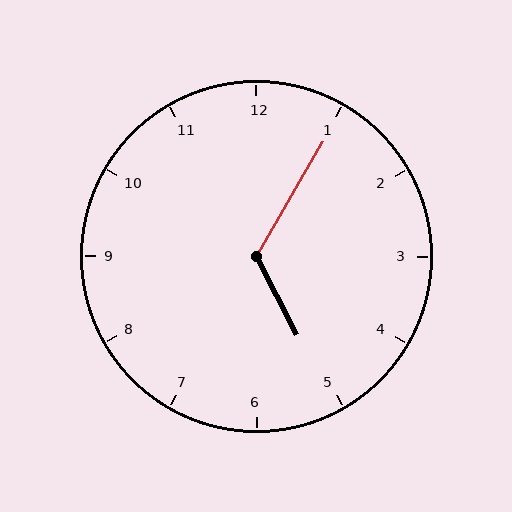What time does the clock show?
5:05.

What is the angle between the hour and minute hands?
Approximately 122 degrees.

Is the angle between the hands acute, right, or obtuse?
It is obtuse.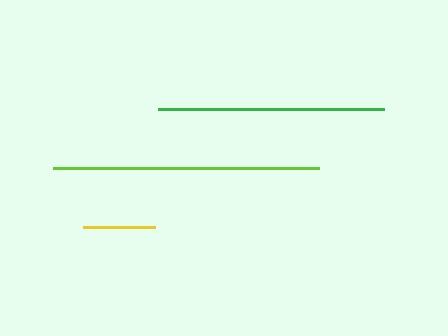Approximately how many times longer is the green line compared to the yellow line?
The green line is approximately 3.2 times the length of the yellow line.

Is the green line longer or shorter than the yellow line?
The green line is longer than the yellow line.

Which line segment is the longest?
The lime line is the longest at approximately 267 pixels.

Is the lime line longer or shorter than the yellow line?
The lime line is longer than the yellow line.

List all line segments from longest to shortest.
From longest to shortest: lime, green, yellow.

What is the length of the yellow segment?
The yellow segment is approximately 71 pixels long.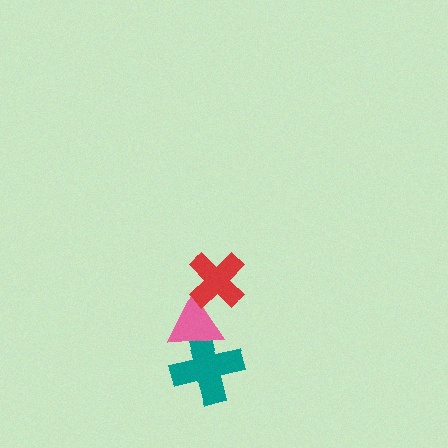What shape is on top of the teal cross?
The pink triangle is on top of the teal cross.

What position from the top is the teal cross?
The teal cross is 3rd from the top.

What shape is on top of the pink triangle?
The red cross is on top of the pink triangle.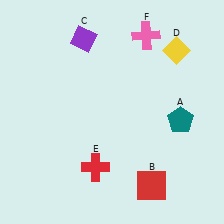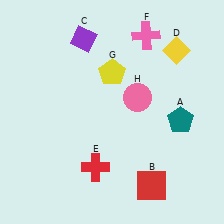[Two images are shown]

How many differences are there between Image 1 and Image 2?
There are 2 differences between the two images.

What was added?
A yellow pentagon (G), a pink circle (H) were added in Image 2.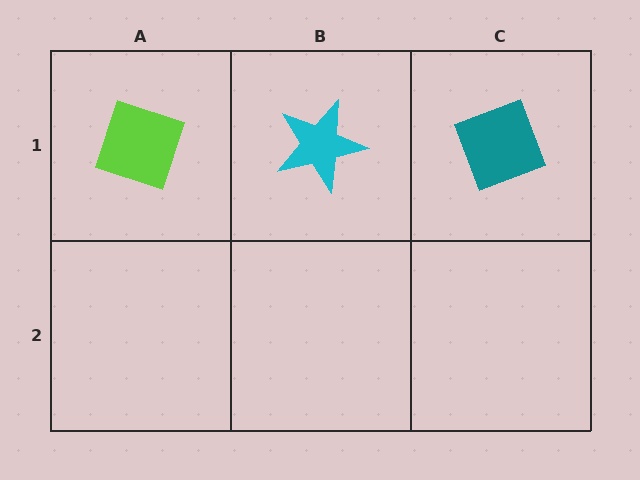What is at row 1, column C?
A teal diamond.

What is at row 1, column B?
A cyan star.